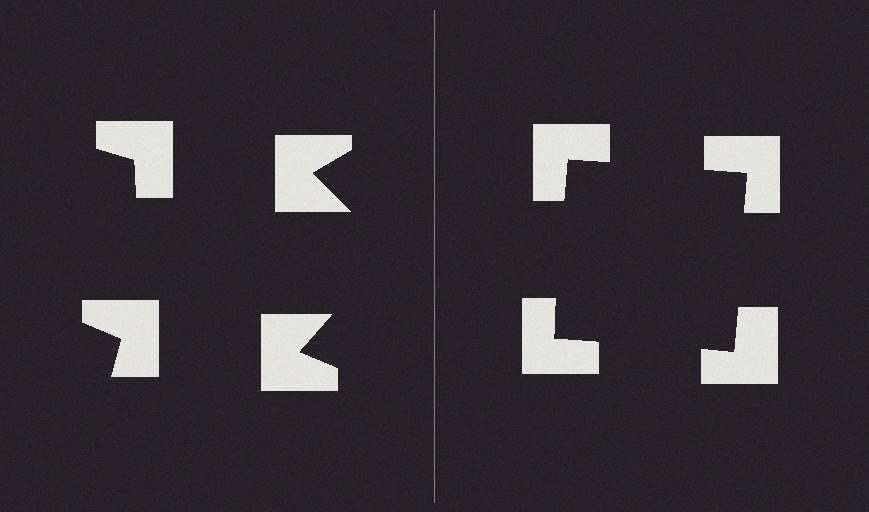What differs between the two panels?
The notched squares are positioned identically on both sides; only the wedge orientations differ. On the right they align to a square; on the left they are misaligned.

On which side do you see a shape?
An illusory square appears on the right side. On the left side the wedge cuts are rotated, so no coherent shape forms.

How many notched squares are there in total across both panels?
8 — 4 on each side.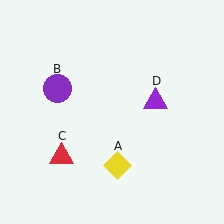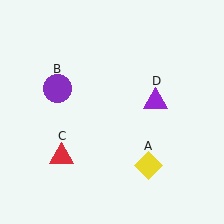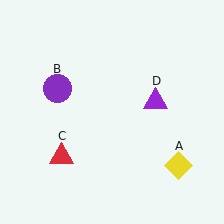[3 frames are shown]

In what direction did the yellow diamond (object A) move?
The yellow diamond (object A) moved right.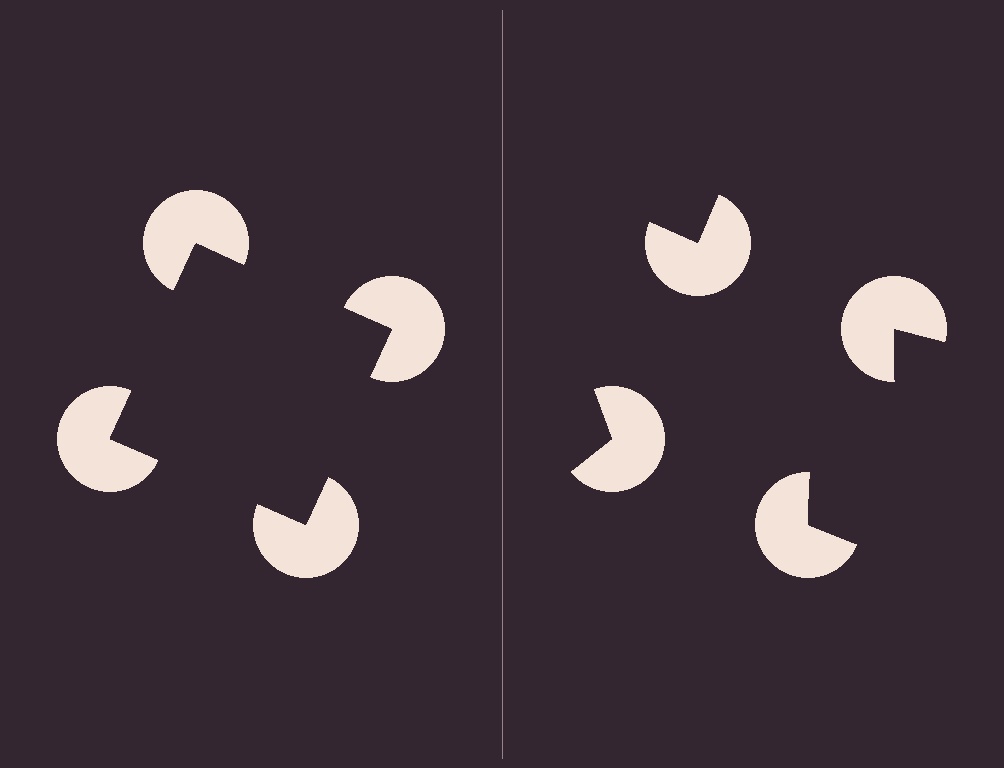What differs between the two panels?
The pac-man discs are positioned identically on both sides; only the wedge orientations differ. On the left they align to a square; on the right they are misaligned.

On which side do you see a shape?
An illusory square appears on the left side. On the right side the wedge cuts are rotated, so no coherent shape forms.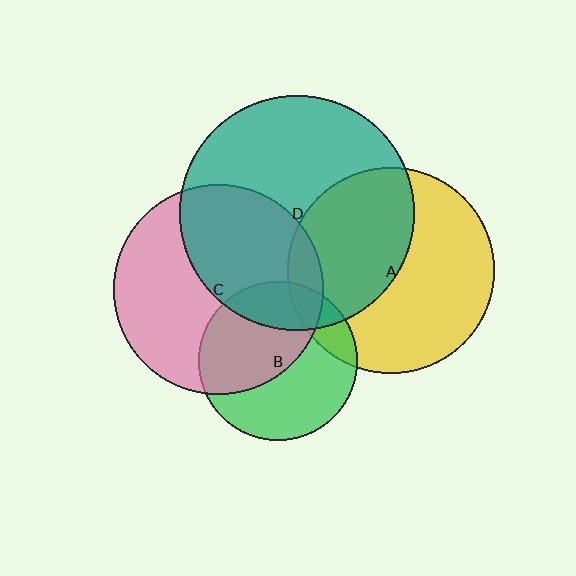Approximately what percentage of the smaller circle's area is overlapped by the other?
Approximately 15%.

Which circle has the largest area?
Circle D (teal).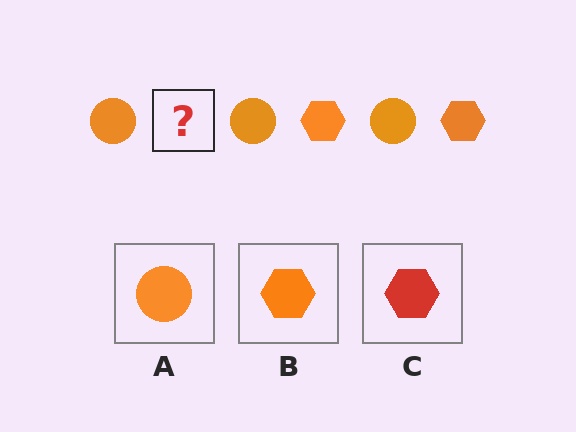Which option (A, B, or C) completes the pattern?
B.